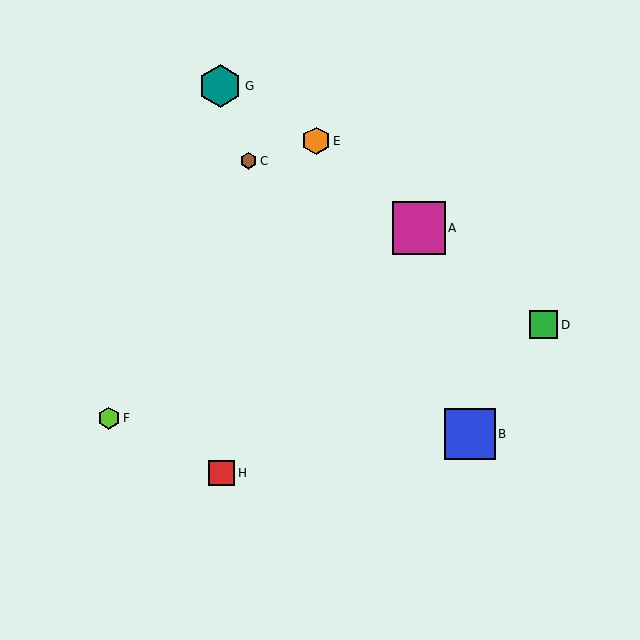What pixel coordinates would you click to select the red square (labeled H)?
Click at (222, 473) to select the red square H.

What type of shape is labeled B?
Shape B is a blue square.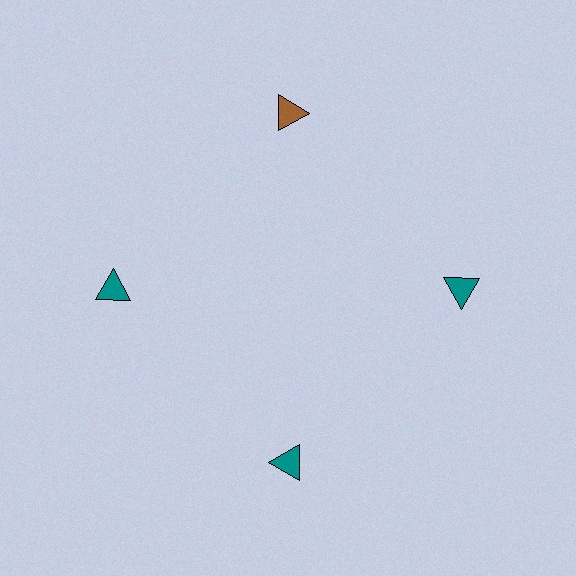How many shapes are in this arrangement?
There are 4 shapes arranged in a ring pattern.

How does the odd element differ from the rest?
It has a different color: brown instead of teal.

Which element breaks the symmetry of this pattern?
The brown triangle at roughly the 12 o'clock position breaks the symmetry. All other shapes are teal triangles.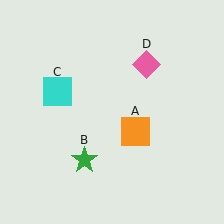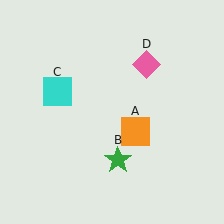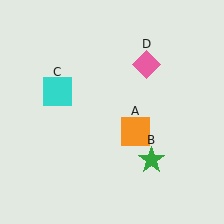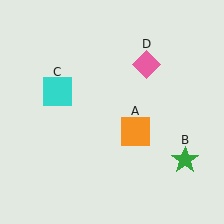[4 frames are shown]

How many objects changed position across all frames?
1 object changed position: green star (object B).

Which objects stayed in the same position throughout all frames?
Orange square (object A) and cyan square (object C) and pink diamond (object D) remained stationary.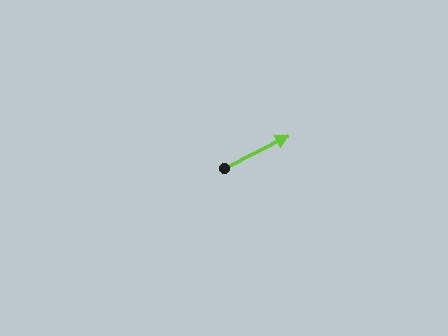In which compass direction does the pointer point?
Northeast.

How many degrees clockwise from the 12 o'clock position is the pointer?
Approximately 63 degrees.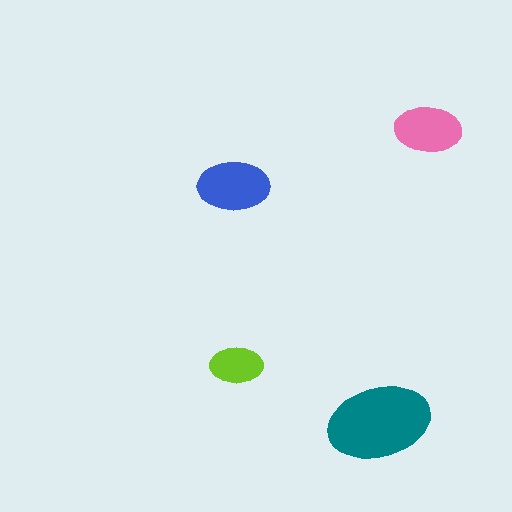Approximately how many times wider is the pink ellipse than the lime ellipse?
About 1.5 times wider.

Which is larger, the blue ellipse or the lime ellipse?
The blue one.